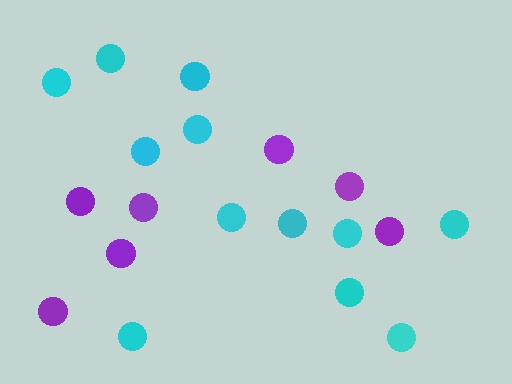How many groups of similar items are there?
There are 2 groups: one group of purple circles (7) and one group of cyan circles (12).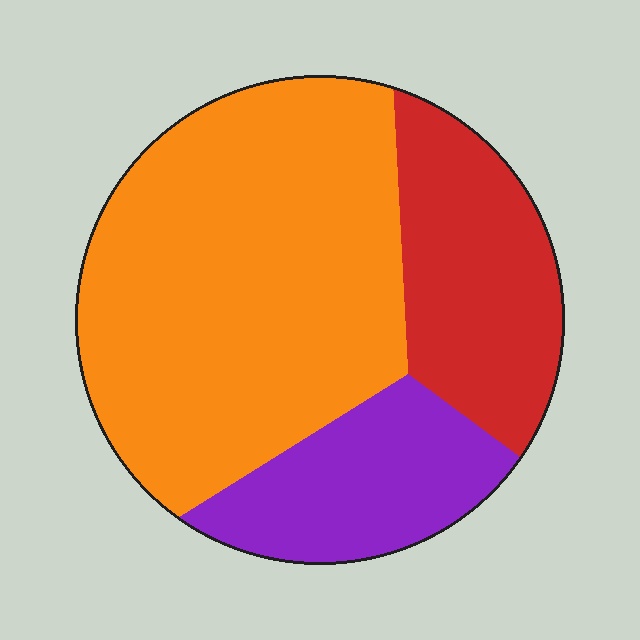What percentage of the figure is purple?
Purple covers 19% of the figure.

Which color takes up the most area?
Orange, at roughly 60%.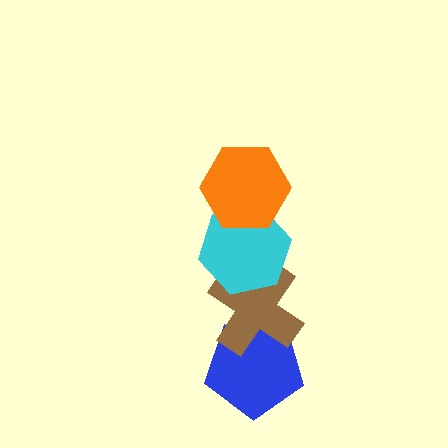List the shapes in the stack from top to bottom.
From top to bottom: the orange hexagon, the cyan hexagon, the brown cross, the blue pentagon.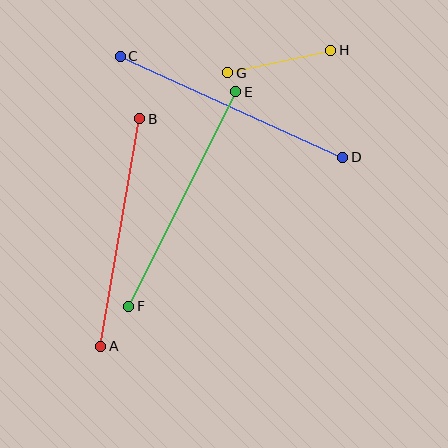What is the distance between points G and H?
The distance is approximately 105 pixels.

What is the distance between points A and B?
The distance is approximately 231 pixels.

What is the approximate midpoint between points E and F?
The midpoint is at approximately (182, 199) pixels.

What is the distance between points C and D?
The distance is approximately 244 pixels.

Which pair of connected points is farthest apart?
Points C and D are farthest apart.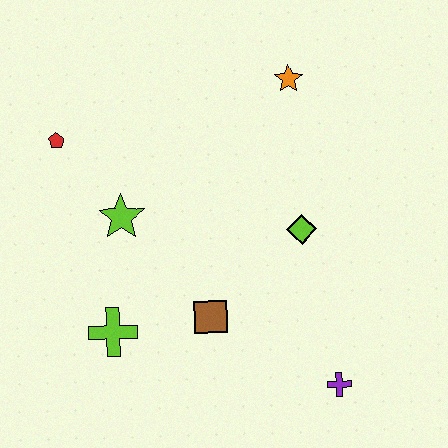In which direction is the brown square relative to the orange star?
The brown square is below the orange star.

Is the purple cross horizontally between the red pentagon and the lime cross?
No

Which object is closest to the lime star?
The red pentagon is closest to the lime star.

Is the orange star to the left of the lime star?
No